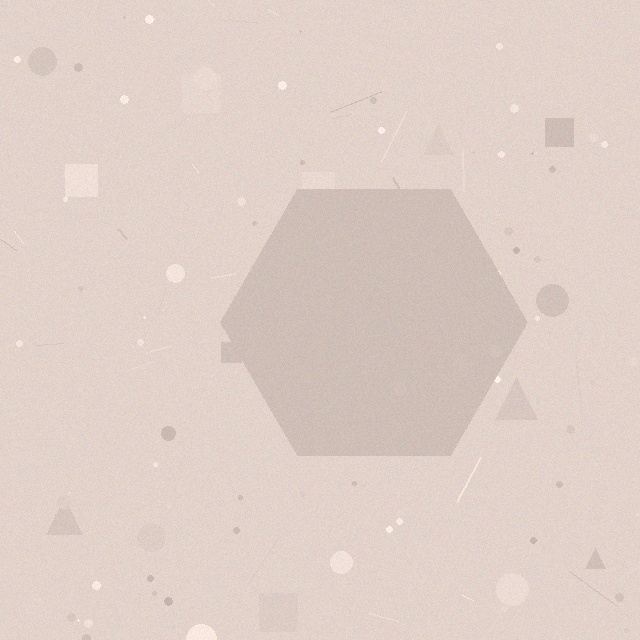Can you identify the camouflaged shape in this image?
The camouflaged shape is a hexagon.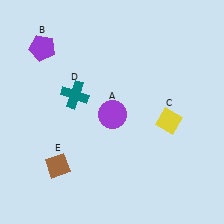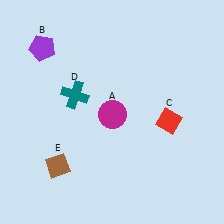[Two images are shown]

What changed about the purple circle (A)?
In Image 1, A is purple. In Image 2, it changed to magenta.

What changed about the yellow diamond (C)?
In Image 1, C is yellow. In Image 2, it changed to red.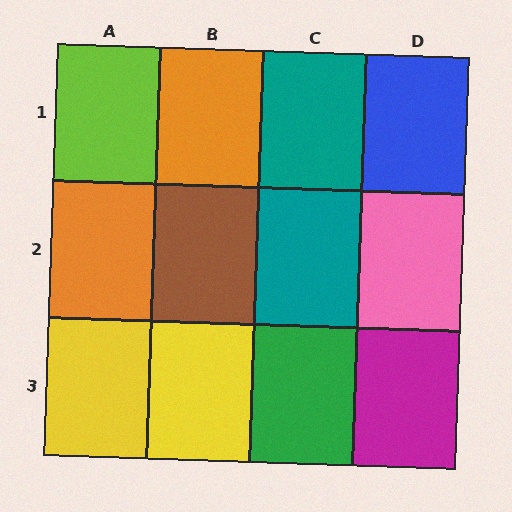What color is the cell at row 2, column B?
Brown.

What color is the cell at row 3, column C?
Green.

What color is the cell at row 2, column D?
Pink.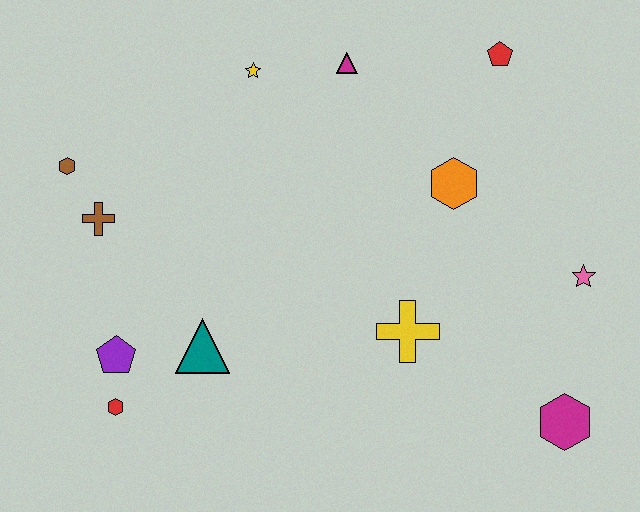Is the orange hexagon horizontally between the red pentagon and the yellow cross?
Yes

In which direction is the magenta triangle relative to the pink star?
The magenta triangle is to the left of the pink star.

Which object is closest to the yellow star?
The magenta triangle is closest to the yellow star.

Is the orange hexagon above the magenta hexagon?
Yes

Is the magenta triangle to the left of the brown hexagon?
No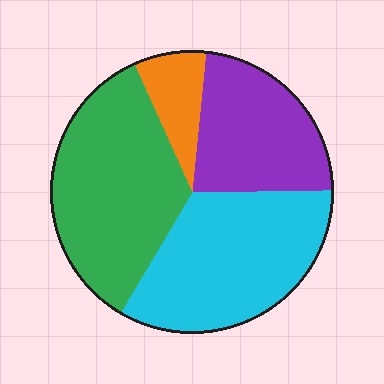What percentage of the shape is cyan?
Cyan covers 34% of the shape.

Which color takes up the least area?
Orange, at roughly 10%.